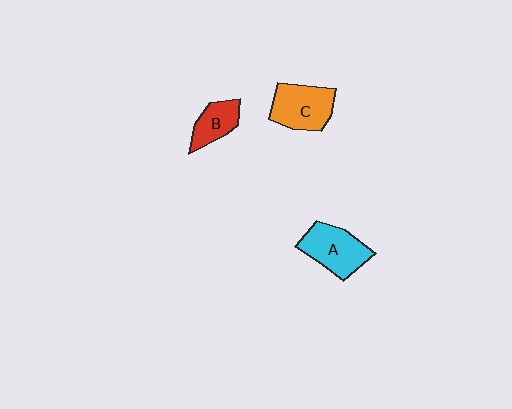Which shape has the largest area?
Shape A (cyan).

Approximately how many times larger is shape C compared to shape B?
Approximately 1.6 times.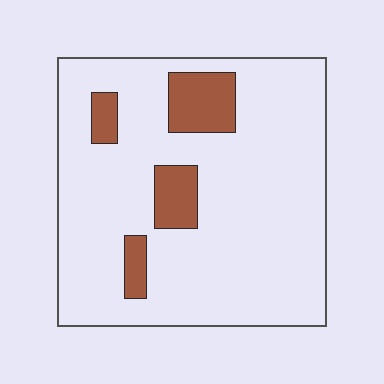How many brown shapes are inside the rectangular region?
4.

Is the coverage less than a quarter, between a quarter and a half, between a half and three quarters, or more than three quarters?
Less than a quarter.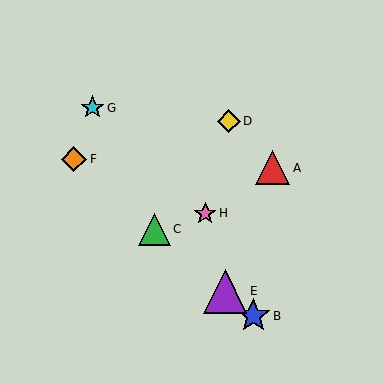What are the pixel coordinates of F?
Object F is at (74, 159).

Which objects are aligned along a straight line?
Objects B, C, E, F are aligned along a straight line.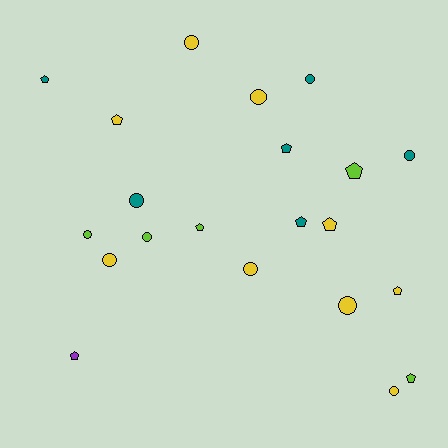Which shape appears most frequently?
Circle, with 11 objects.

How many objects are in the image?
There are 21 objects.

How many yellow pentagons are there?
There are 3 yellow pentagons.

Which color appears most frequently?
Yellow, with 9 objects.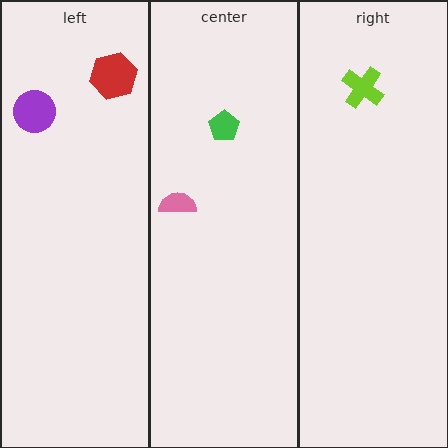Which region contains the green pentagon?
The center region.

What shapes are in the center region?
The green pentagon, the pink semicircle.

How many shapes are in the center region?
2.